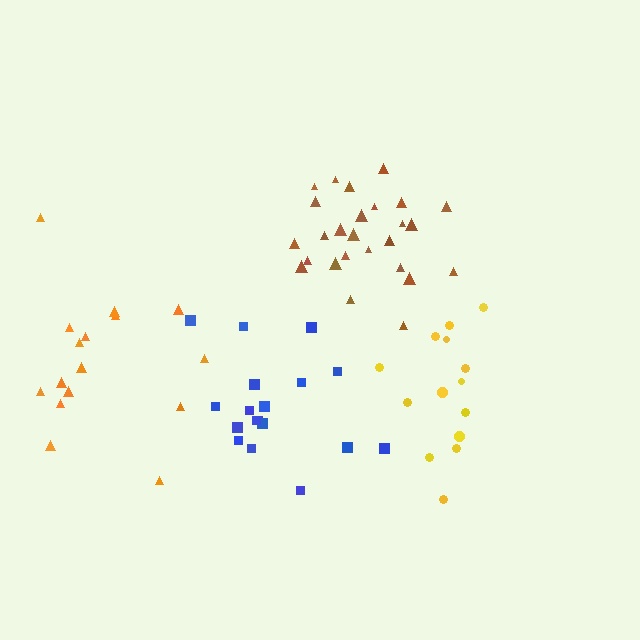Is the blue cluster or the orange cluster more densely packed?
Blue.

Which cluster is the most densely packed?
Brown.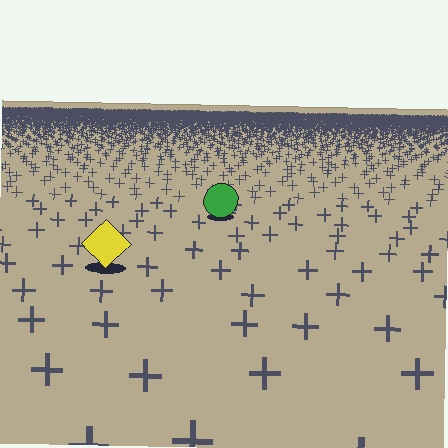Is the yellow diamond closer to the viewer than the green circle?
Yes. The yellow diamond is closer — you can tell from the texture gradient: the ground texture is coarser near it.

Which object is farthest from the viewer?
The green circle is farthest from the viewer. It appears smaller and the ground texture around it is denser.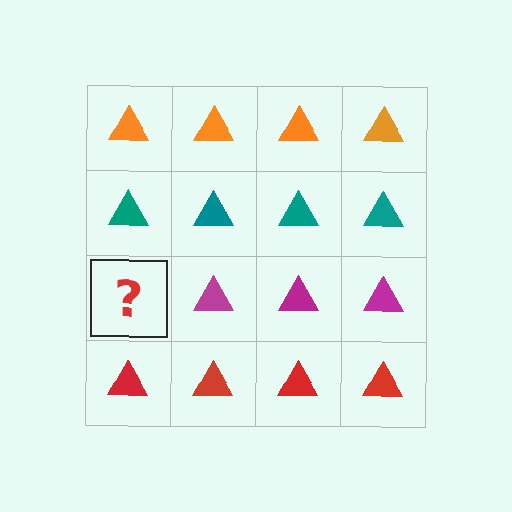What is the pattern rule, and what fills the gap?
The rule is that each row has a consistent color. The gap should be filled with a magenta triangle.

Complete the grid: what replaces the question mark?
The question mark should be replaced with a magenta triangle.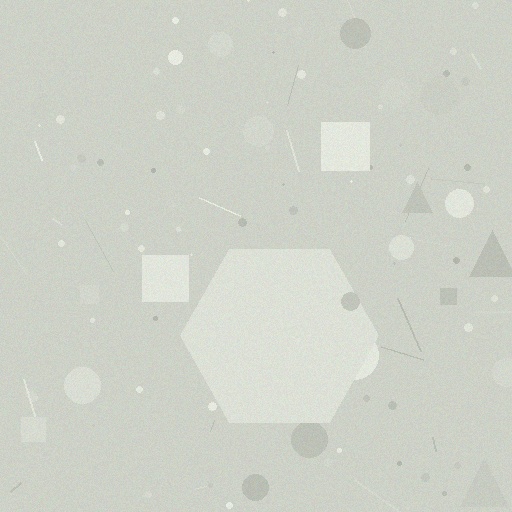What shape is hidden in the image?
A hexagon is hidden in the image.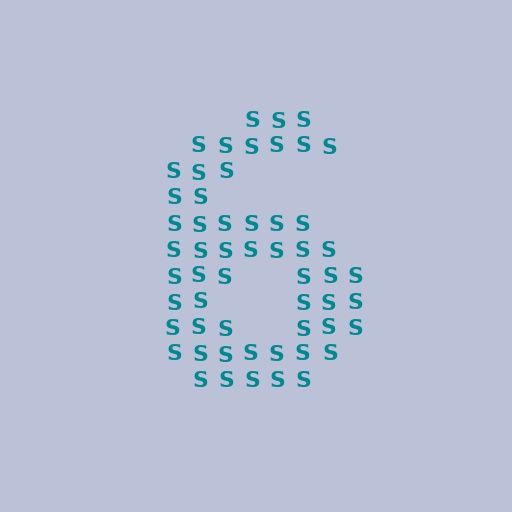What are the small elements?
The small elements are letter S's.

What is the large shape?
The large shape is the digit 6.